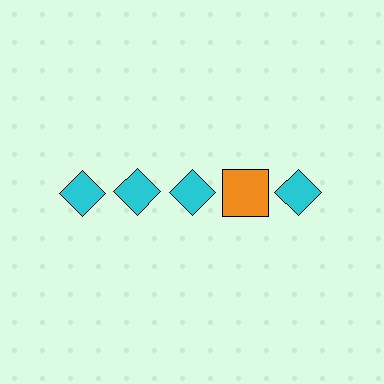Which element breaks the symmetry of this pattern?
The orange square in the top row, second from right column breaks the symmetry. All other shapes are cyan diamonds.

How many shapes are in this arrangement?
There are 5 shapes arranged in a grid pattern.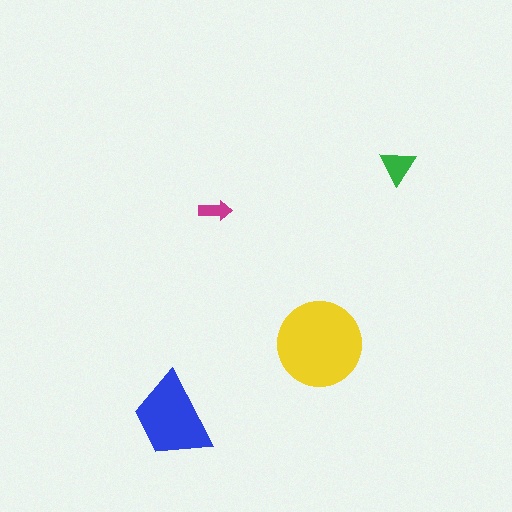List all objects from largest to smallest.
The yellow circle, the blue trapezoid, the green triangle, the magenta arrow.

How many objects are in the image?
There are 4 objects in the image.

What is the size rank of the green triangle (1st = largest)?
3rd.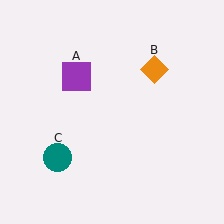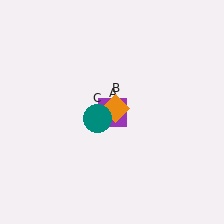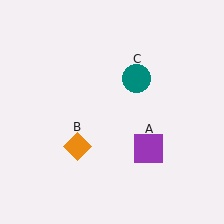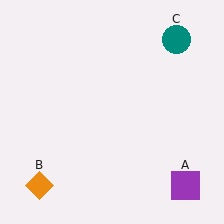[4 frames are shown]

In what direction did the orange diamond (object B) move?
The orange diamond (object B) moved down and to the left.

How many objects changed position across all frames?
3 objects changed position: purple square (object A), orange diamond (object B), teal circle (object C).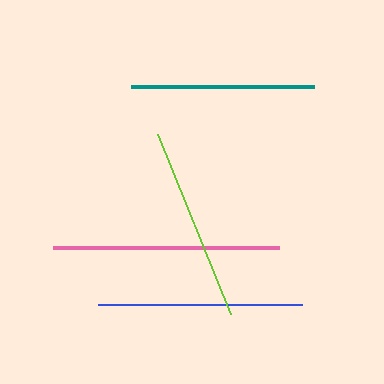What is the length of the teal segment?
The teal segment is approximately 182 pixels long.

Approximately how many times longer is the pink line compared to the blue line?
The pink line is approximately 1.1 times the length of the blue line.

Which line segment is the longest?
The pink line is the longest at approximately 226 pixels.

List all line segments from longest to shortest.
From longest to shortest: pink, blue, lime, teal.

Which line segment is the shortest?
The teal line is the shortest at approximately 182 pixels.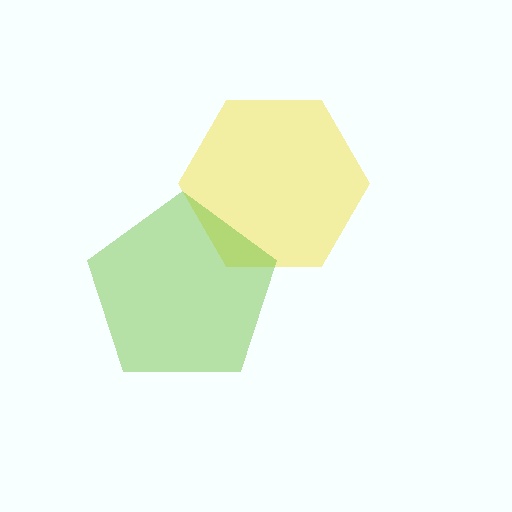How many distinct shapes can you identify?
There are 2 distinct shapes: a yellow hexagon, a lime pentagon.